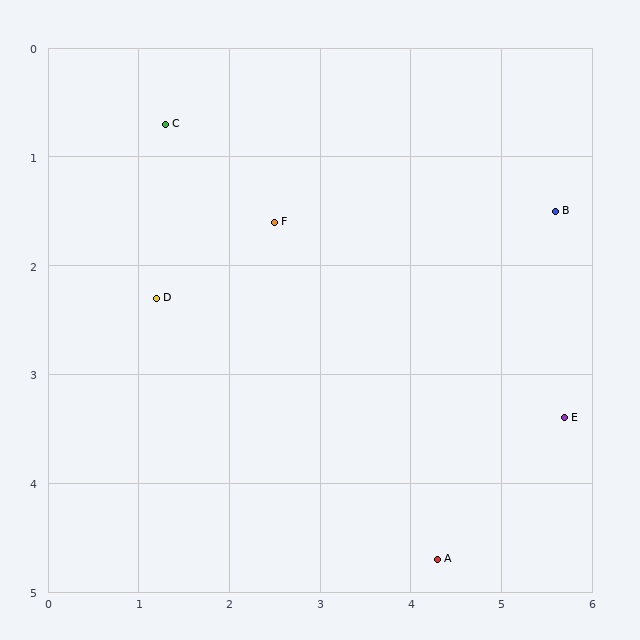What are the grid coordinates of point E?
Point E is at approximately (5.7, 3.4).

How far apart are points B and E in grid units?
Points B and E are about 1.9 grid units apart.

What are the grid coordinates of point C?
Point C is at approximately (1.3, 0.7).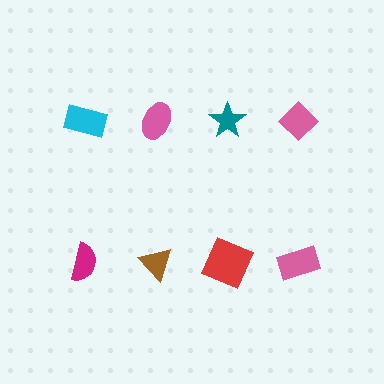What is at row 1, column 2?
A pink ellipse.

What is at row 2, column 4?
A pink rectangle.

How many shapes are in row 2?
4 shapes.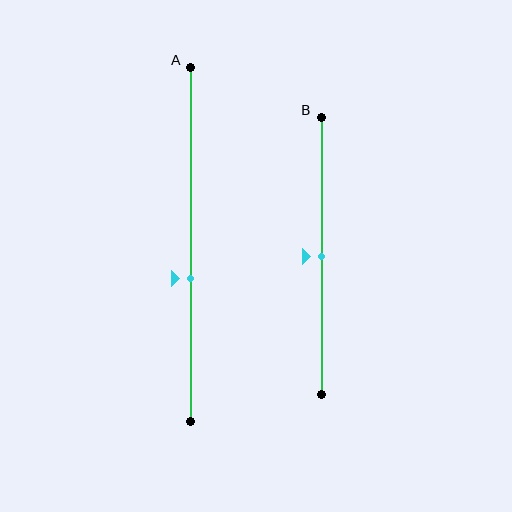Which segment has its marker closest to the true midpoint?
Segment B has its marker closest to the true midpoint.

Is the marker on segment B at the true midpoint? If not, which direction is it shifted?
Yes, the marker on segment B is at the true midpoint.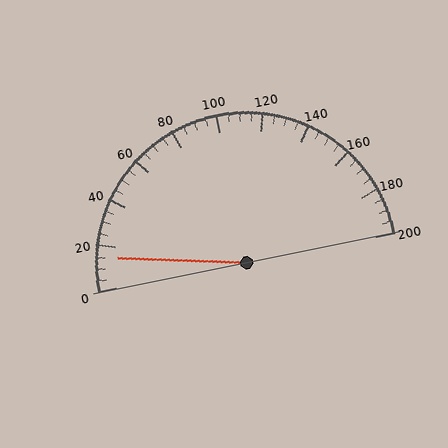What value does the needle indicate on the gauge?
The needle indicates approximately 15.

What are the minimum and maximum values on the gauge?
The gauge ranges from 0 to 200.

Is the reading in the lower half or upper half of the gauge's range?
The reading is in the lower half of the range (0 to 200).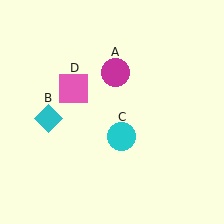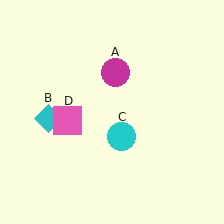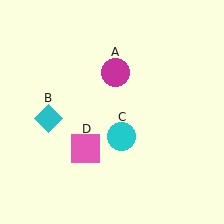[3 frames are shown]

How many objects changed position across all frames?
1 object changed position: pink square (object D).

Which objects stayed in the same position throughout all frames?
Magenta circle (object A) and cyan diamond (object B) and cyan circle (object C) remained stationary.